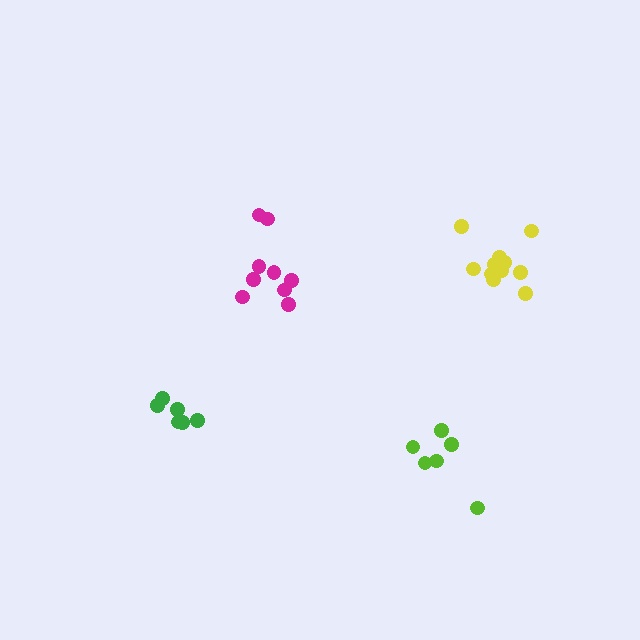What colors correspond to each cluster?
The clusters are colored: yellow, lime, magenta, green.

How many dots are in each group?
Group 1: 12 dots, Group 2: 6 dots, Group 3: 9 dots, Group 4: 6 dots (33 total).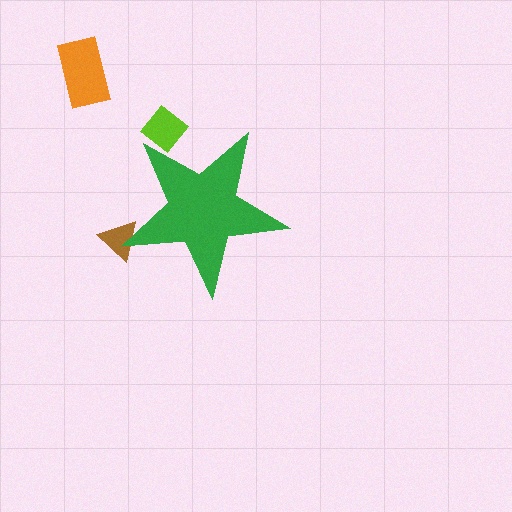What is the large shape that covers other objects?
A green star.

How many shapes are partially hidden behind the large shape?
2 shapes are partially hidden.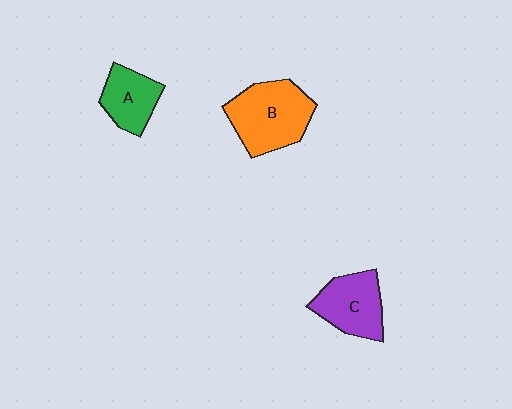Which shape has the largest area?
Shape B (orange).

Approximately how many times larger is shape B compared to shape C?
Approximately 1.3 times.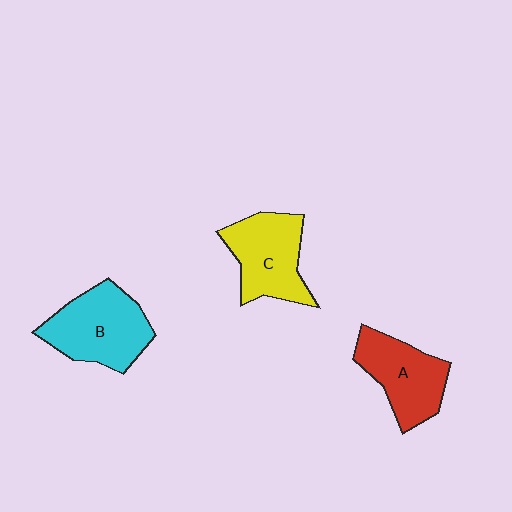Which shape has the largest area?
Shape B (cyan).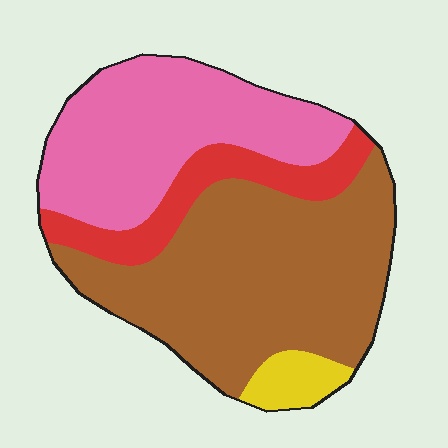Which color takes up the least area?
Yellow, at roughly 5%.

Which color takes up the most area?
Brown, at roughly 50%.